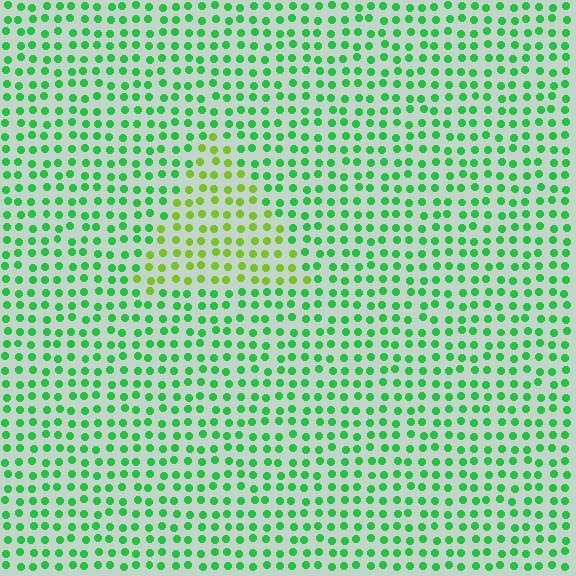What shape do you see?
I see a triangle.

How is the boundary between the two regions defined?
The boundary is defined purely by a slight shift in hue (about 43 degrees). Spacing, size, and orientation are identical on both sides.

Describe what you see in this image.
The image is filled with small green elements in a uniform arrangement. A triangle-shaped region is visible where the elements are tinted to a slightly different hue, forming a subtle color boundary.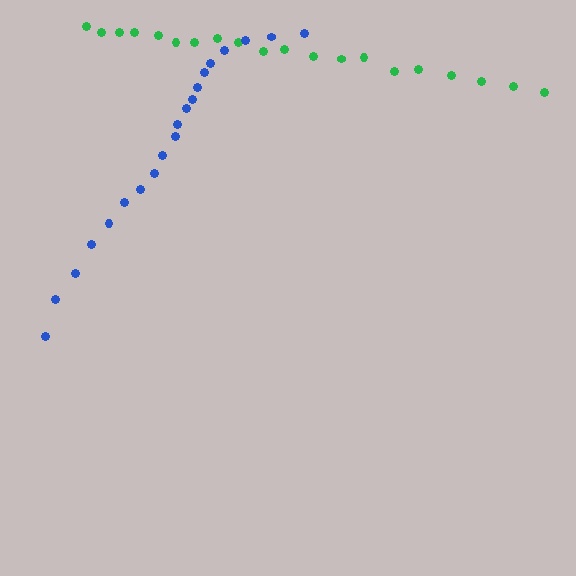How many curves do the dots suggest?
There are 2 distinct paths.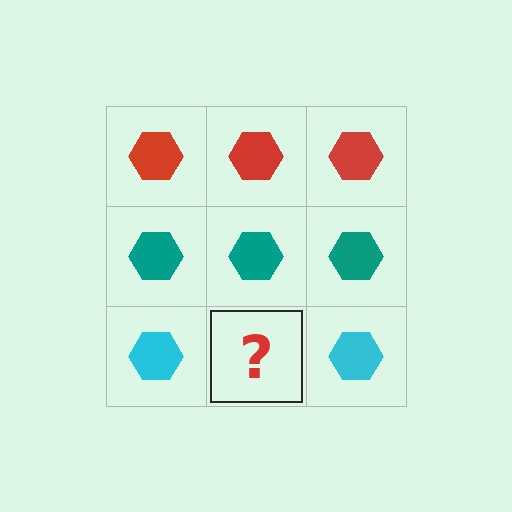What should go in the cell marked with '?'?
The missing cell should contain a cyan hexagon.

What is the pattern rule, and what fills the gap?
The rule is that each row has a consistent color. The gap should be filled with a cyan hexagon.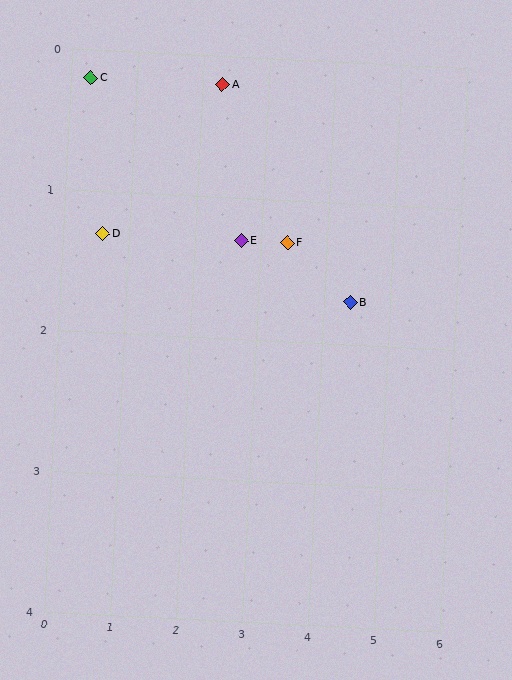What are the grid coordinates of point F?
Point F is at approximately (3.4, 1.3).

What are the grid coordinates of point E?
Point E is at approximately (2.7, 1.3).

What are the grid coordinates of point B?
Point B is at approximately (4.4, 1.7).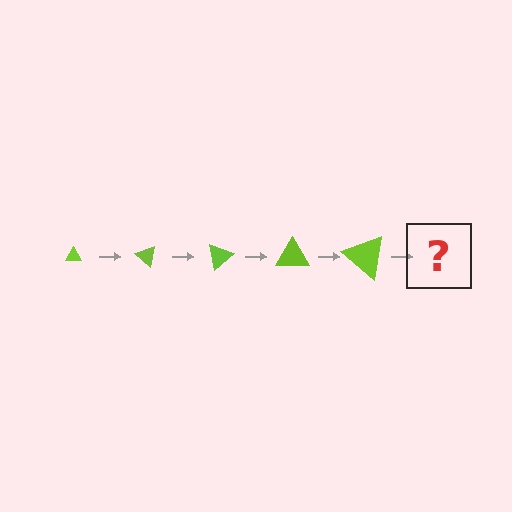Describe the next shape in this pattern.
It should be a triangle, larger than the previous one and rotated 200 degrees from the start.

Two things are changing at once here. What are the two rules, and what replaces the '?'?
The two rules are that the triangle grows larger each step and it rotates 40 degrees each step. The '?' should be a triangle, larger than the previous one and rotated 200 degrees from the start.